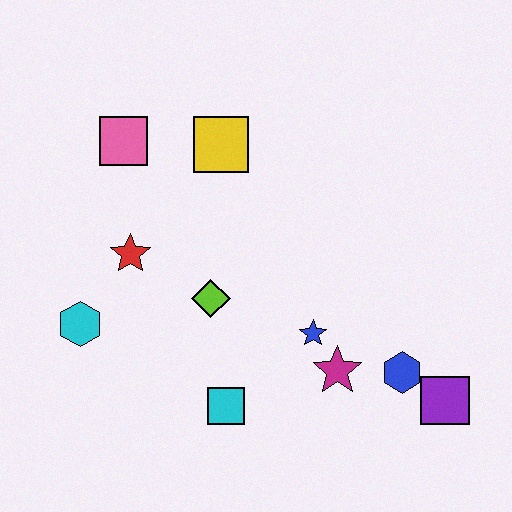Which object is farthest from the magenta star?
The pink square is farthest from the magenta star.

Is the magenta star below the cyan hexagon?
Yes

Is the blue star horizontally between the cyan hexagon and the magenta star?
Yes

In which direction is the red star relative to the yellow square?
The red star is below the yellow square.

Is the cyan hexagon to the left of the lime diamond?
Yes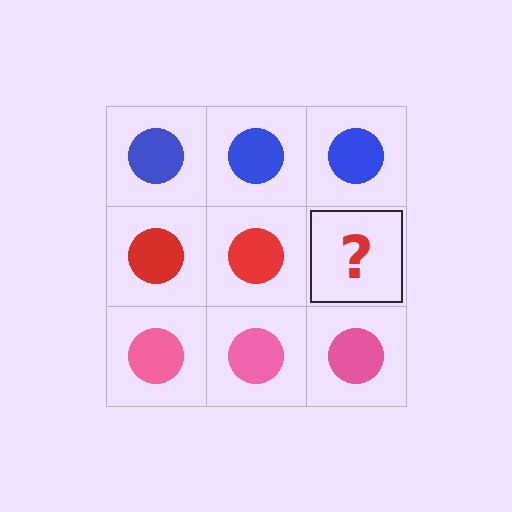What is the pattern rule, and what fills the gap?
The rule is that each row has a consistent color. The gap should be filled with a red circle.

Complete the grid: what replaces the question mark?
The question mark should be replaced with a red circle.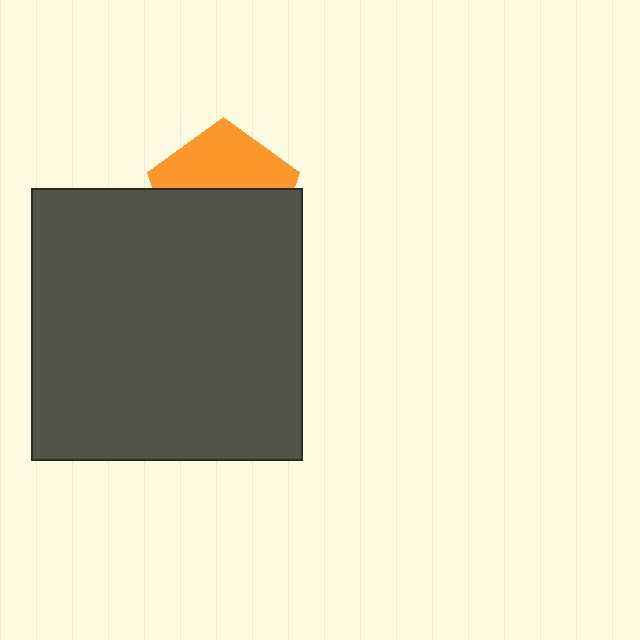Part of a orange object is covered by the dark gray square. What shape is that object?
It is a pentagon.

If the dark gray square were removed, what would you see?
You would see the complete orange pentagon.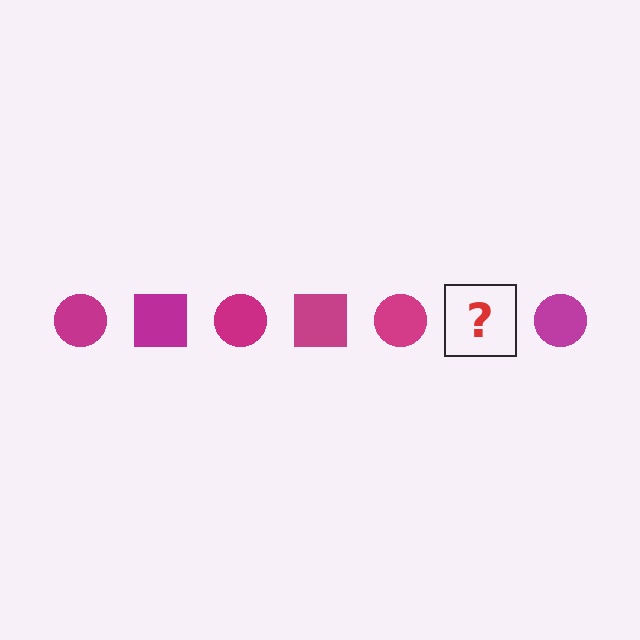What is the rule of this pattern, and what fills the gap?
The rule is that the pattern cycles through circle, square shapes in magenta. The gap should be filled with a magenta square.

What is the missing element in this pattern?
The missing element is a magenta square.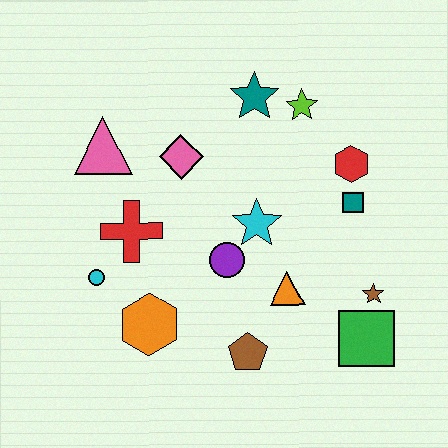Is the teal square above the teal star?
No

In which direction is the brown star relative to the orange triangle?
The brown star is to the right of the orange triangle.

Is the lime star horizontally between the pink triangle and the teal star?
No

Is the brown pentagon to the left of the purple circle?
No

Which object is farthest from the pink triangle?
The green square is farthest from the pink triangle.